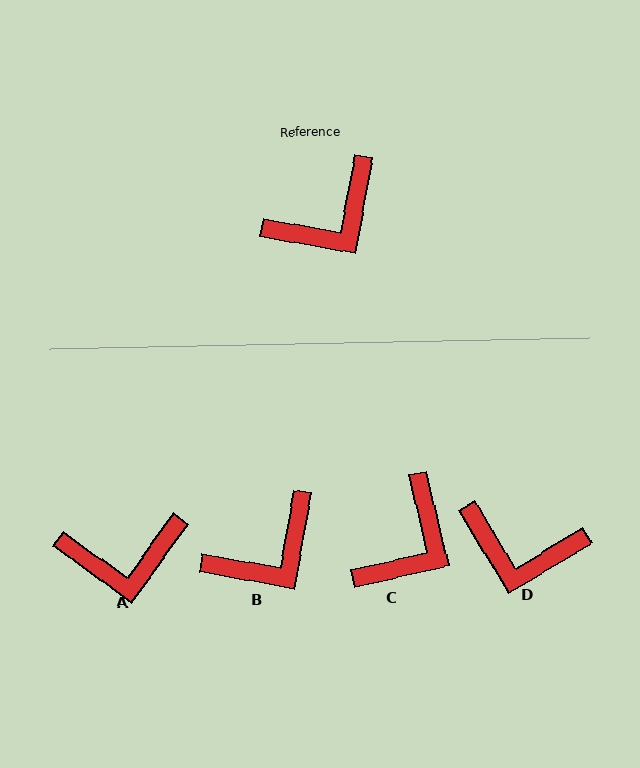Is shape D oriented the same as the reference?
No, it is off by about 49 degrees.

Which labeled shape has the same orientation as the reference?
B.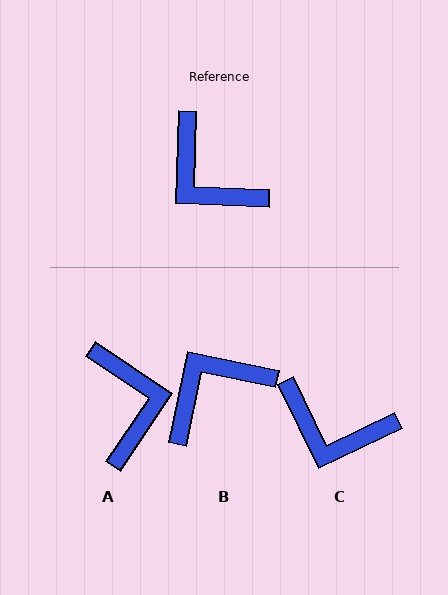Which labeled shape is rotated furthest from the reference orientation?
A, about 148 degrees away.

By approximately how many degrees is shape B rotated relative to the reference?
Approximately 100 degrees clockwise.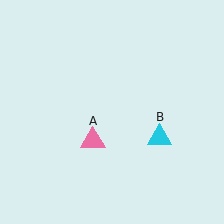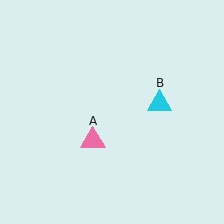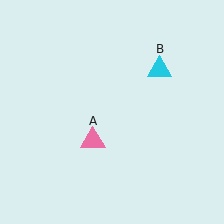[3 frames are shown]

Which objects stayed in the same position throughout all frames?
Pink triangle (object A) remained stationary.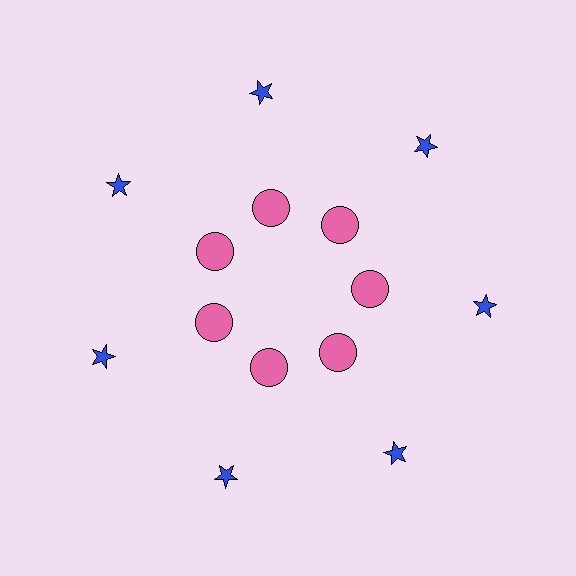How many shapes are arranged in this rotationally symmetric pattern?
There are 14 shapes, arranged in 7 groups of 2.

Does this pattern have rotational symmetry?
Yes, this pattern has 7-fold rotational symmetry. It looks the same after rotating 51 degrees around the center.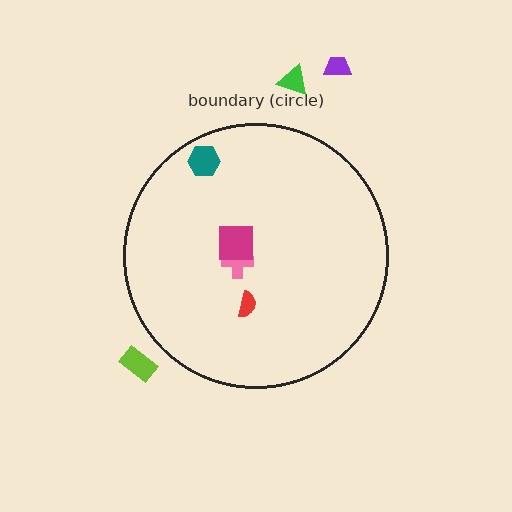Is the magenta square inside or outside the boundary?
Inside.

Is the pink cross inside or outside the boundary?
Inside.